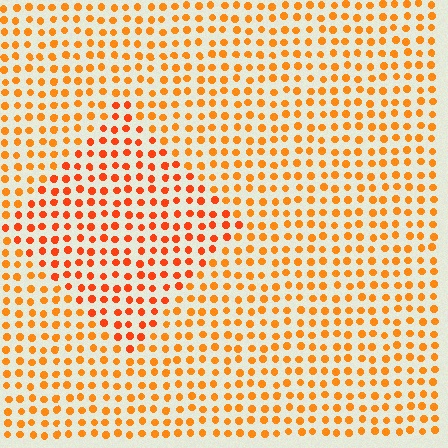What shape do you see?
I see a diamond.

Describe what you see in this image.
The image is filled with small orange elements in a uniform arrangement. A diamond-shaped region is visible where the elements are tinted to a slightly different hue, forming a subtle color boundary.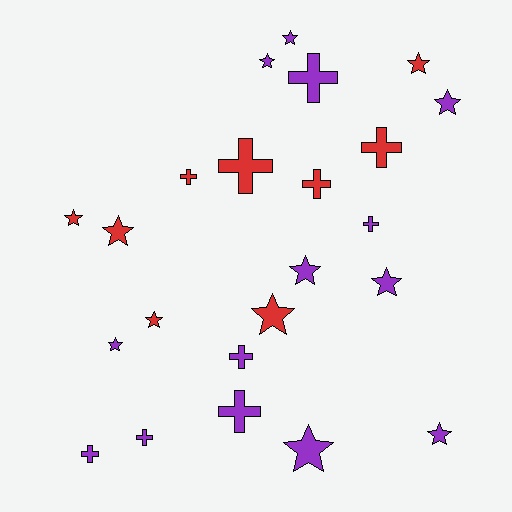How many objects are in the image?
There are 23 objects.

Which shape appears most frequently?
Star, with 13 objects.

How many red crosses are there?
There are 4 red crosses.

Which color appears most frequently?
Purple, with 14 objects.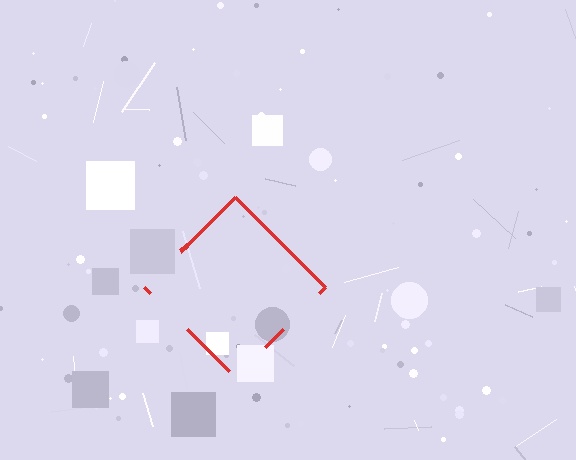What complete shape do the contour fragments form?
The contour fragments form a diamond.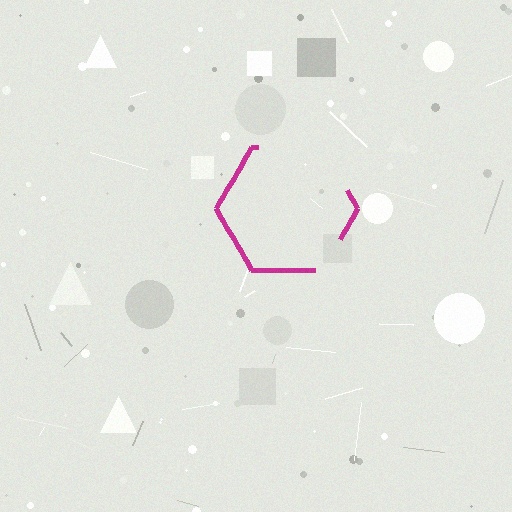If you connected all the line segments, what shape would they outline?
They would outline a hexagon.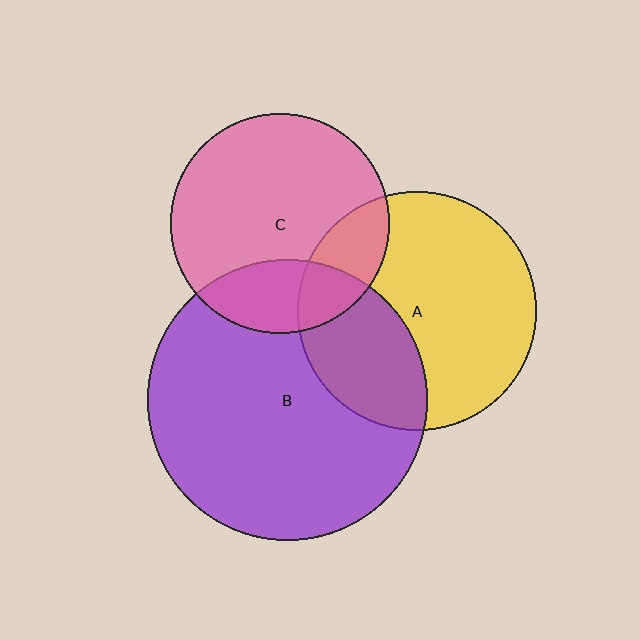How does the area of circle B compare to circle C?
Approximately 1.6 times.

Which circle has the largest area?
Circle B (purple).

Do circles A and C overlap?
Yes.